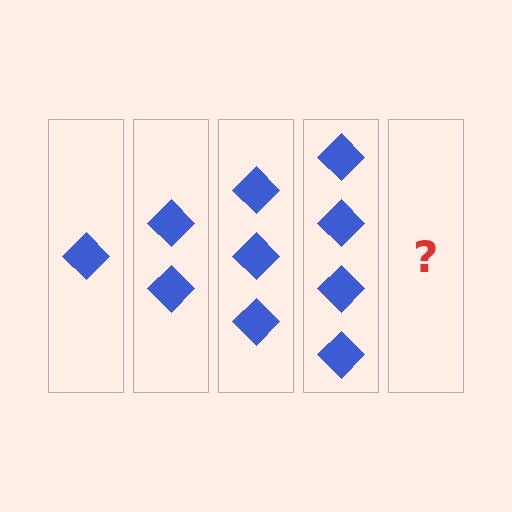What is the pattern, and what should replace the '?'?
The pattern is that each step adds one more diamond. The '?' should be 5 diamonds.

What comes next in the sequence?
The next element should be 5 diamonds.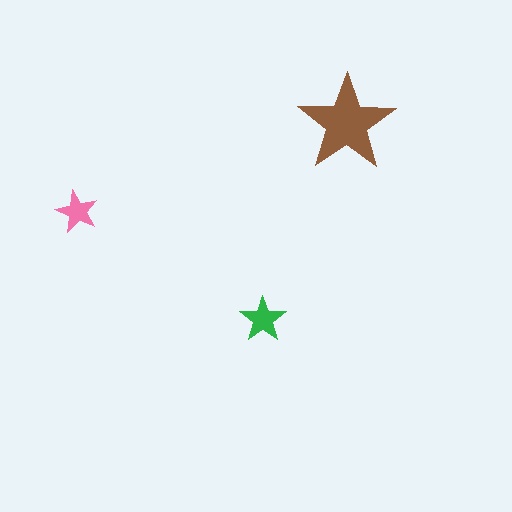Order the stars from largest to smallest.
the brown one, the green one, the pink one.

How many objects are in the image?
There are 3 objects in the image.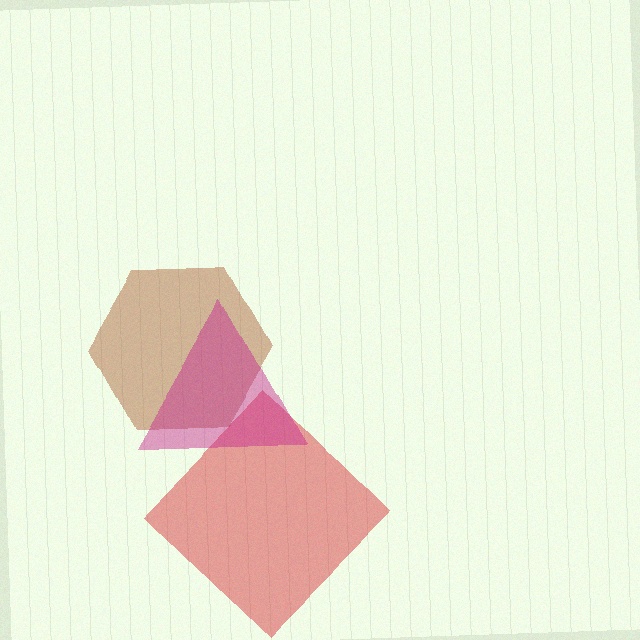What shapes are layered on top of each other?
The layered shapes are: a brown hexagon, a red diamond, a magenta triangle.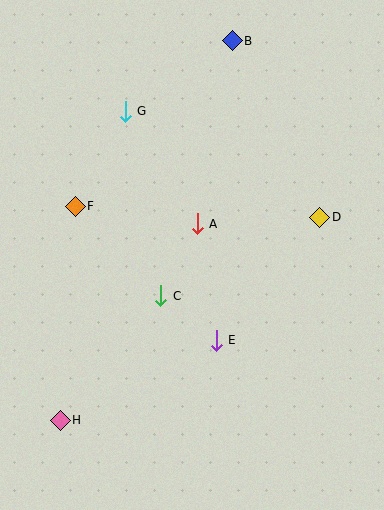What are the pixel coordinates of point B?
Point B is at (232, 41).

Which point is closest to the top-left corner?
Point G is closest to the top-left corner.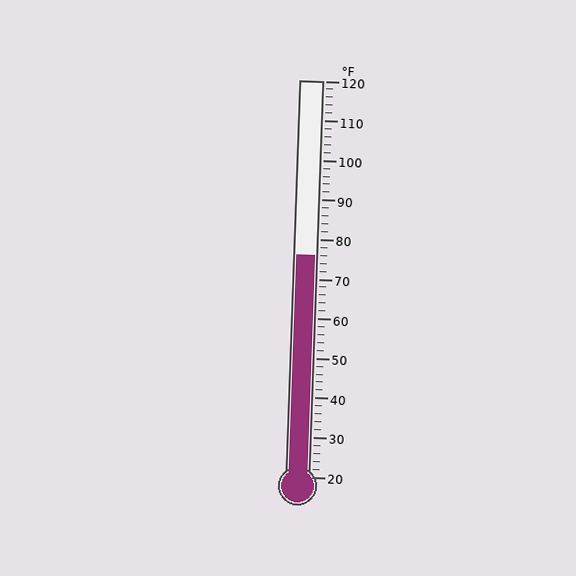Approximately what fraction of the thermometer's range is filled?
The thermometer is filled to approximately 55% of its range.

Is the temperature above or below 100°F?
The temperature is below 100°F.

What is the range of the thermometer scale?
The thermometer scale ranges from 20°F to 120°F.